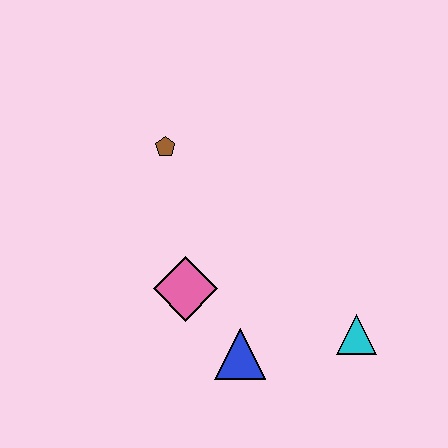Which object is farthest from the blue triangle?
The brown pentagon is farthest from the blue triangle.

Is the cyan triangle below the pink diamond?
Yes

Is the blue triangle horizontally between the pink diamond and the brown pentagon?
No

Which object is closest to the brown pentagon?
The pink diamond is closest to the brown pentagon.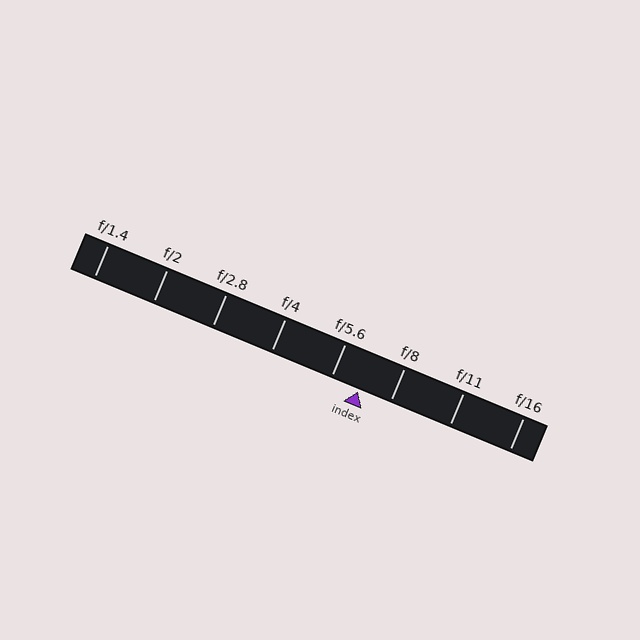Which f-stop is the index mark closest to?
The index mark is closest to f/5.6.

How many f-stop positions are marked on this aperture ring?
There are 8 f-stop positions marked.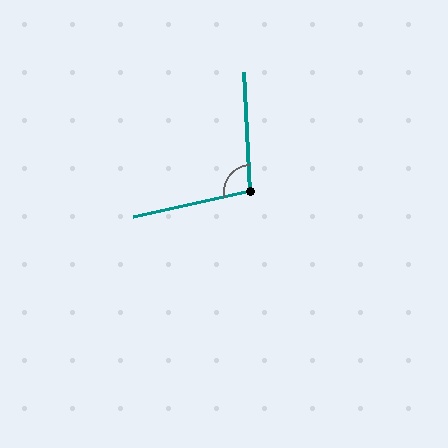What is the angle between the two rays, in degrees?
Approximately 99 degrees.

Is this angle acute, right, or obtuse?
It is obtuse.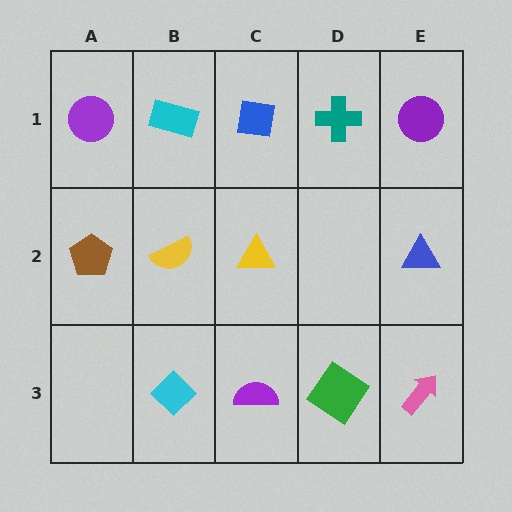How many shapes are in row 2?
4 shapes.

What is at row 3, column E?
A pink arrow.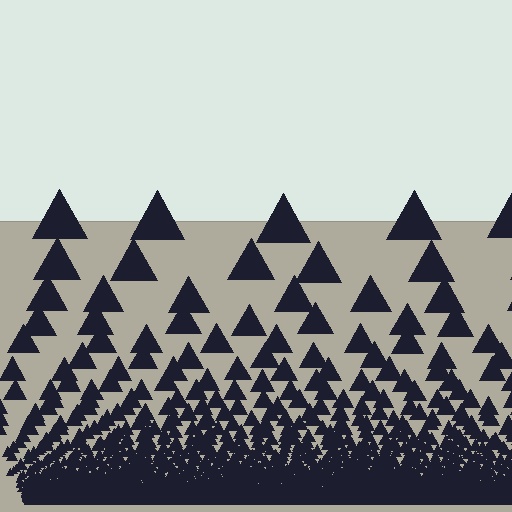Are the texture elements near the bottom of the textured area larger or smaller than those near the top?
Smaller. The gradient is inverted — elements near the bottom are smaller and denser.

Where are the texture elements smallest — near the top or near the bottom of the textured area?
Near the bottom.